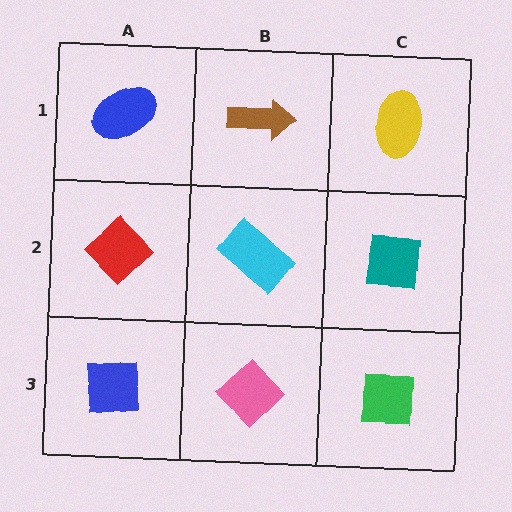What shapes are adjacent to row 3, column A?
A red diamond (row 2, column A), a pink diamond (row 3, column B).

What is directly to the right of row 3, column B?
A green square.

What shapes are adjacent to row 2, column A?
A blue ellipse (row 1, column A), a blue square (row 3, column A), a cyan rectangle (row 2, column B).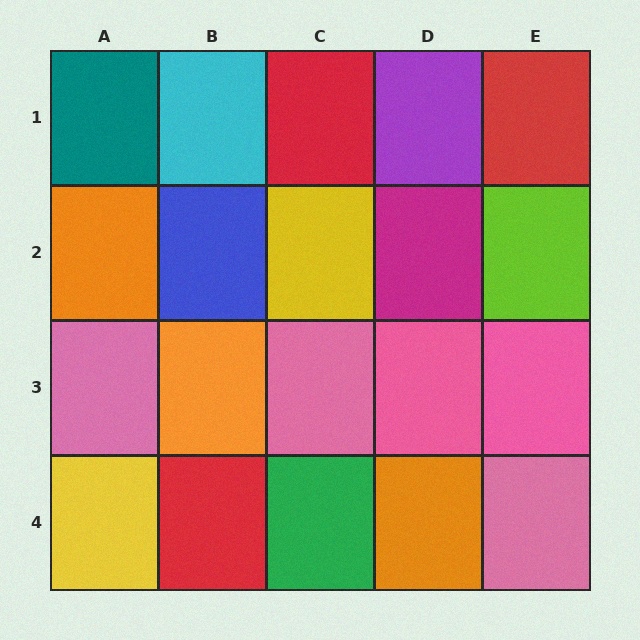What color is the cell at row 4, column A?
Yellow.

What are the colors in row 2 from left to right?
Orange, blue, yellow, magenta, lime.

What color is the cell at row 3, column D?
Pink.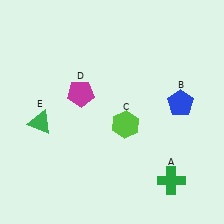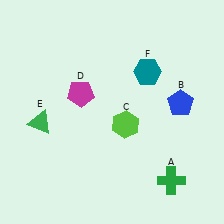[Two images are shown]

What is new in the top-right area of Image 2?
A teal hexagon (F) was added in the top-right area of Image 2.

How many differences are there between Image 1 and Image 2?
There is 1 difference between the two images.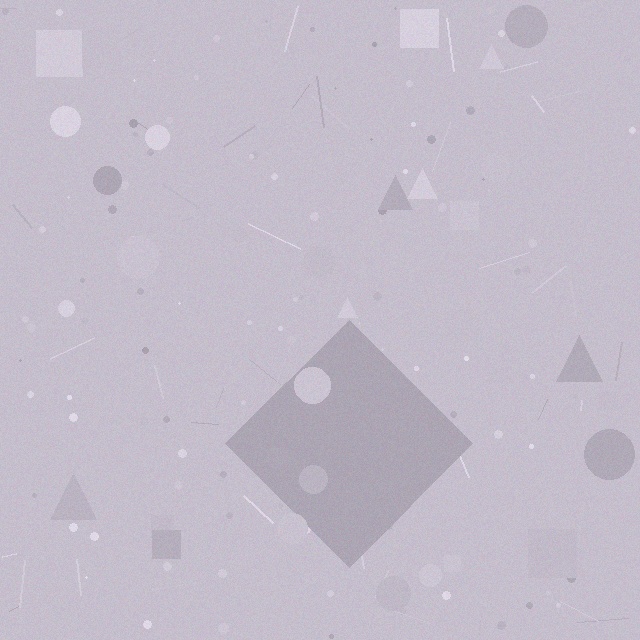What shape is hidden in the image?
A diamond is hidden in the image.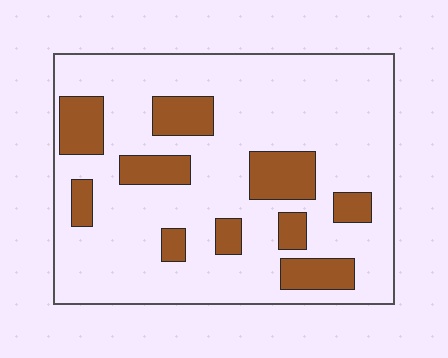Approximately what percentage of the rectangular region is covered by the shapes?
Approximately 20%.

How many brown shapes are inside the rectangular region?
10.